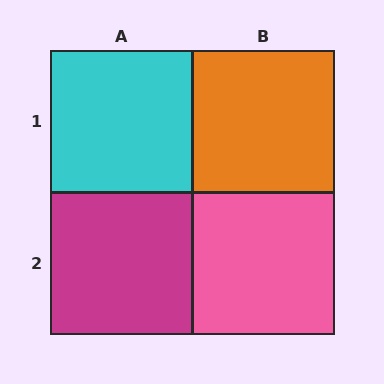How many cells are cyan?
1 cell is cyan.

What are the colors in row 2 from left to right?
Magenta, pink.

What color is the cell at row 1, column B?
Orange.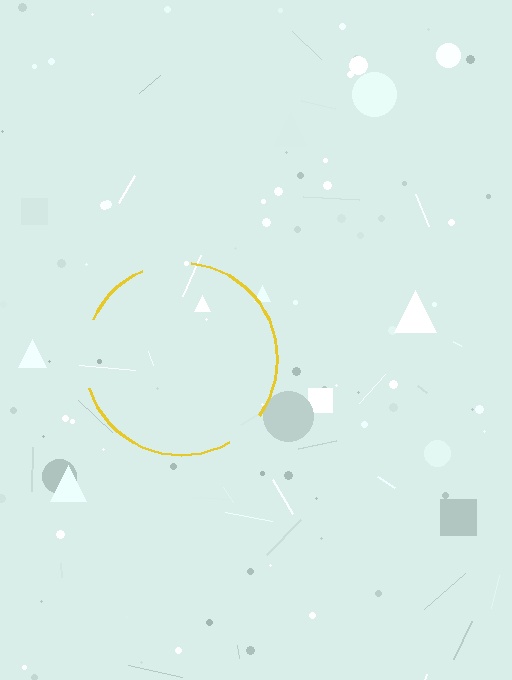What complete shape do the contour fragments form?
The contour fragments form a circle.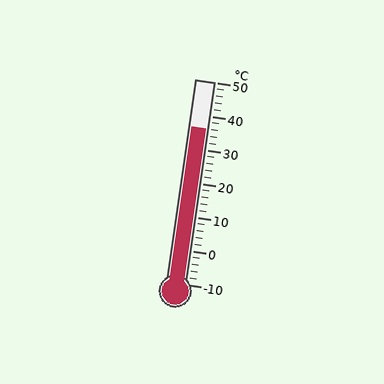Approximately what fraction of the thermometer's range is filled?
The thermometer is filled to approximately 75% of its range.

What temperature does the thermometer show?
The thermometer shows approximately 36°C.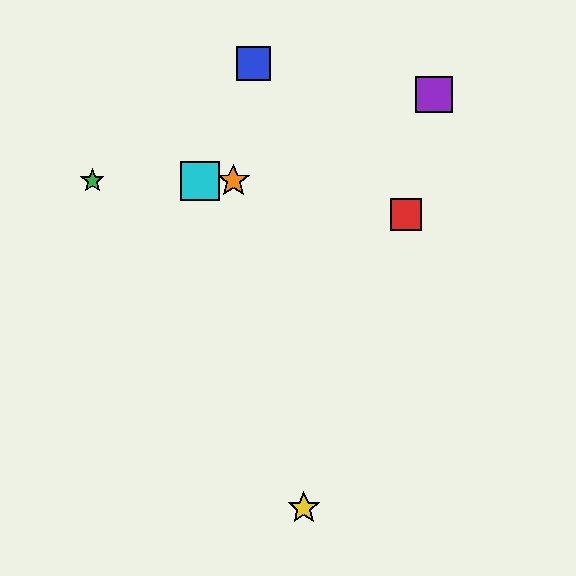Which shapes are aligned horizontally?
The green star, the orange star, the cyan square are aligned horizontally.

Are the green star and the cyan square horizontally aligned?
Yes, both are at y≈181.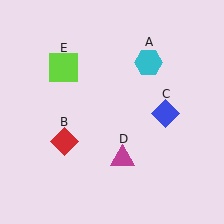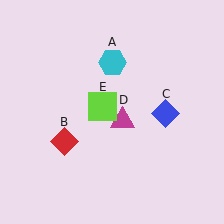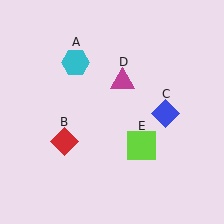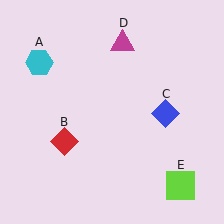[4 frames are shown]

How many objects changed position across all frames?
3 objects changed position: cyan hexagon (object A), magenta triangle (object D), lime square (object E).